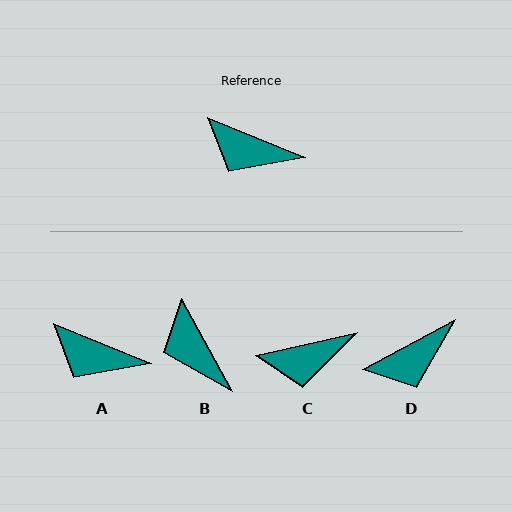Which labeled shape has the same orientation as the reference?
A.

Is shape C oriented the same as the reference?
No, it is off by about 35 degrees.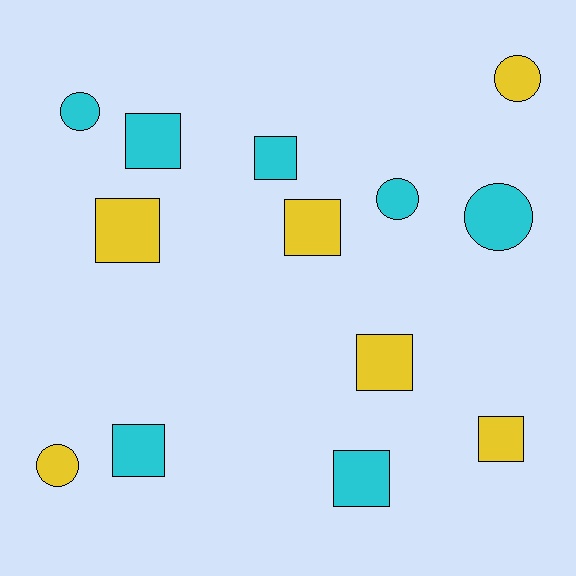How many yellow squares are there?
There are 4 yellow squares.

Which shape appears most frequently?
Square, with 8 objects.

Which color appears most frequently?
Cyan, with 7 objects.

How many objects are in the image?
There are 13 objects.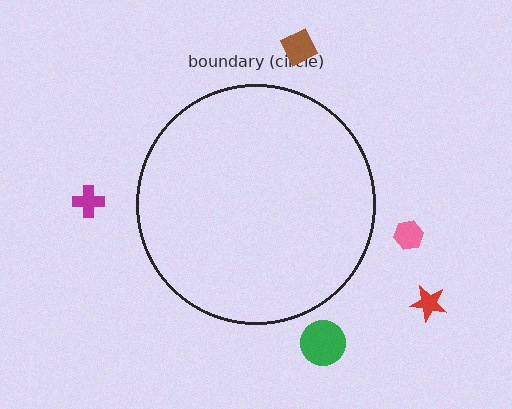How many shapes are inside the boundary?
0 inside, 5 outside.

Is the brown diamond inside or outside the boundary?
Outside.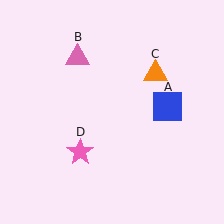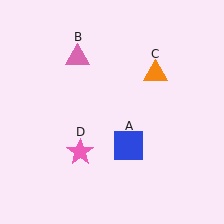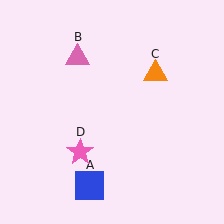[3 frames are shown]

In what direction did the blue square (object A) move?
The blue square (object A) moved down and to the left.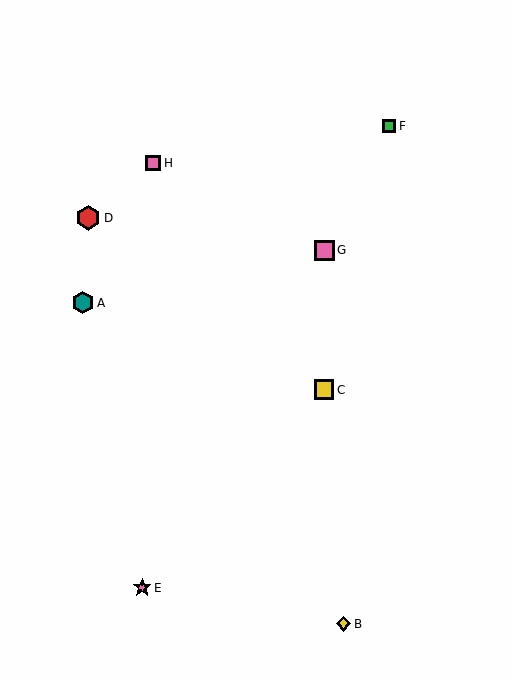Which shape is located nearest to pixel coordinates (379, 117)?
The green square (labeled F) at (389, 126) is nearest to that location.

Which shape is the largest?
The red hexagon (labeled D) is the largest.